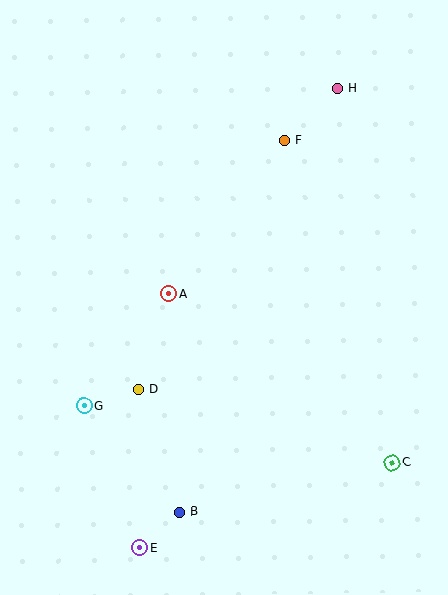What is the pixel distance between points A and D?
The distance between A and D is 100 pixels.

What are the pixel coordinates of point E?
Point E is at (139, 548).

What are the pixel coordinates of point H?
Point H is at (338, 89).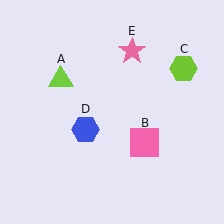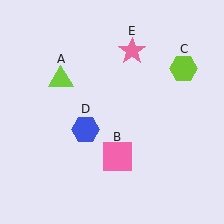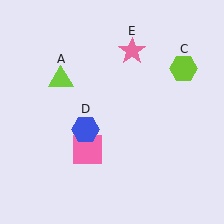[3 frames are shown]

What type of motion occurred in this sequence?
The pink square (object B) rotated clockwise around the center of the scene.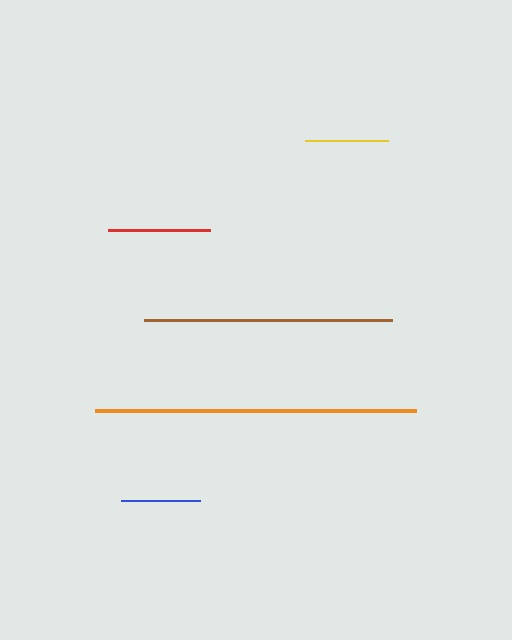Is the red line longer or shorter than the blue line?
The red line is longer than the blue line.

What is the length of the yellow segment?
The yellow segment is approximately 83 pixels long.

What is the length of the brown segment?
The brown segment is approximately 248 pixels long.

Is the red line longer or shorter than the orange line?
The orange line is longer than the red line.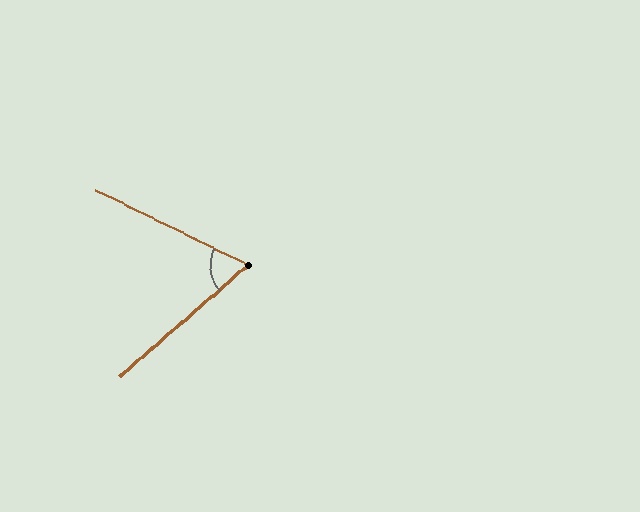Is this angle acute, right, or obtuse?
It is acute.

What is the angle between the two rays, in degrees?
Approximately 68 degrees.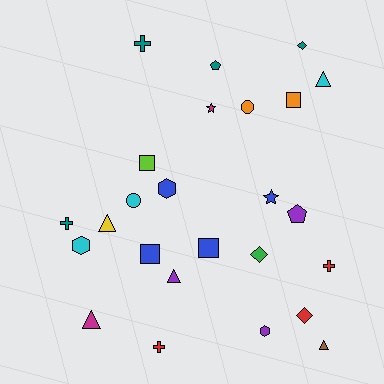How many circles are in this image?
There are 2 circles.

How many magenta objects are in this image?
There are 2 magenta objects.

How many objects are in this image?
There are 25 objects.